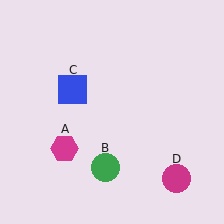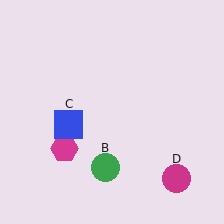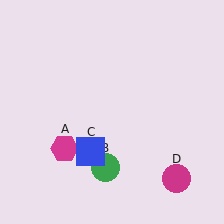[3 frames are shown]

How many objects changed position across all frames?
1 object changed position: blue square (object C).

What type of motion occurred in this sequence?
The blue square (object C) rotated counterclockwise around the center of the scene.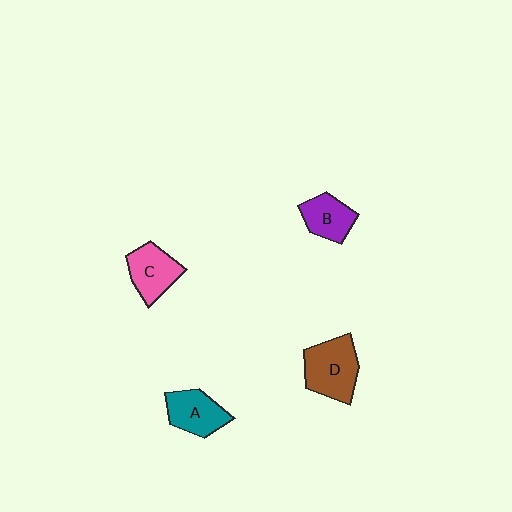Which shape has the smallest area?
Shape B (purple).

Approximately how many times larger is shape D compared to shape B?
Approximately 1.5 times.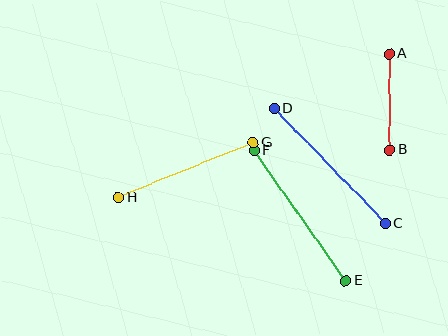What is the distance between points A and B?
The distance is approximately 96 pixels.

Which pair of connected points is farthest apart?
Points C and D are farthest apart.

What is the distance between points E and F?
The distance is approximately 160 pixels.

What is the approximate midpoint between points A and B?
The midpoint is at approximately (389, 102) pixels.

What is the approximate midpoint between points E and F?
The midpoint is at approximately (300, 216) pixels.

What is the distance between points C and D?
The distance is approximately 161 pixels.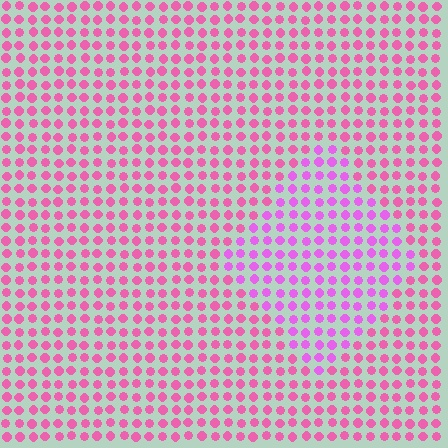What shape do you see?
I see a diamond.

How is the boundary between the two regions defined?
The boundary is defined purely by a slight shift in hue (about 29 degrees). Spacing, size, and orientation are identical on both sides.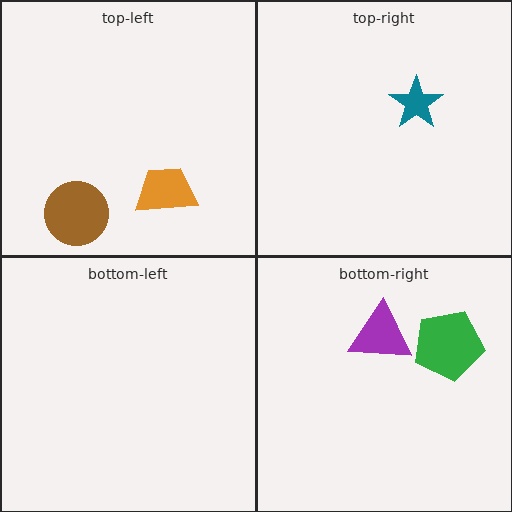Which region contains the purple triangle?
The bottom-right region.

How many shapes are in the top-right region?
1.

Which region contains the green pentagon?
The bottom-right region.